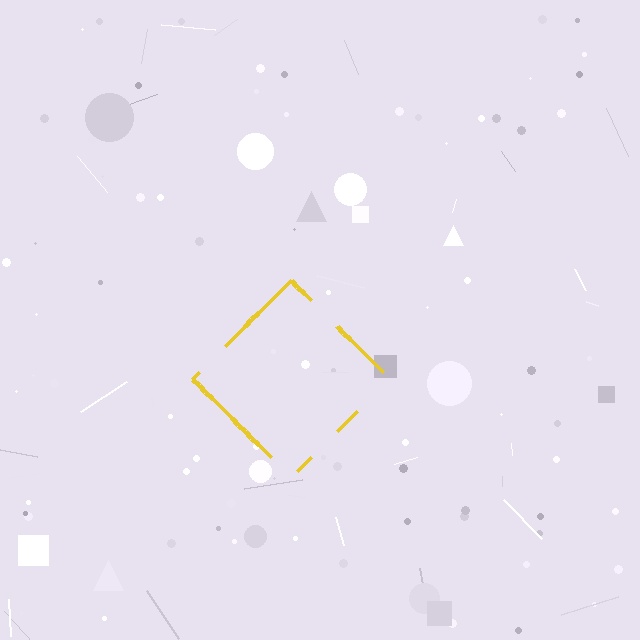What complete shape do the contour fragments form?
The contour fragments form a diamond.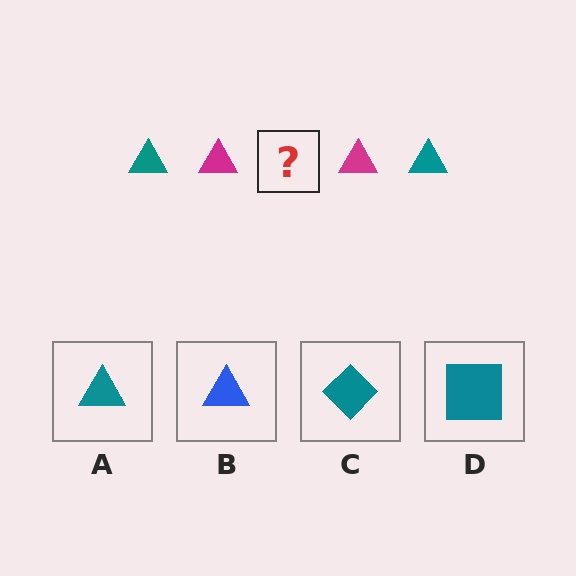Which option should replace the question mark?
Option A.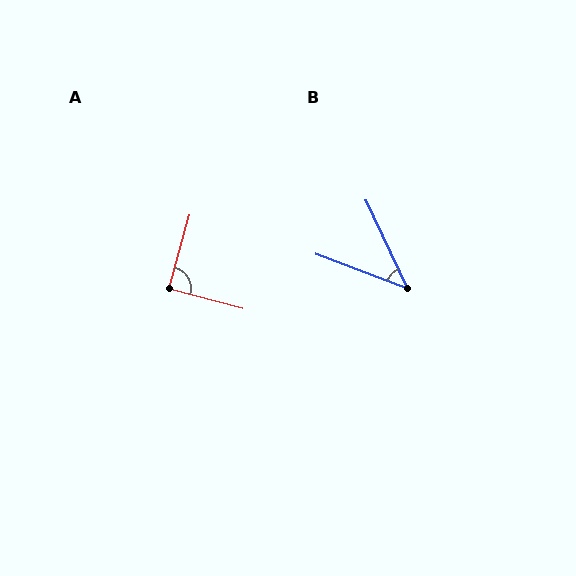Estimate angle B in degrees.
Approximately 44 degrees.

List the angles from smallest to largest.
B (44°), A (89°).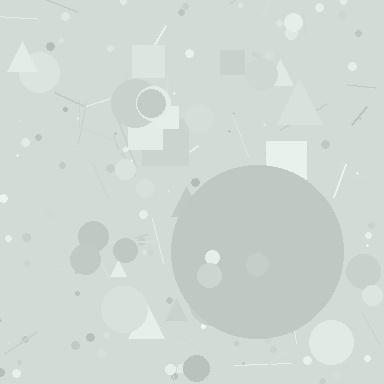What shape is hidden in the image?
A circle is hidden in the image.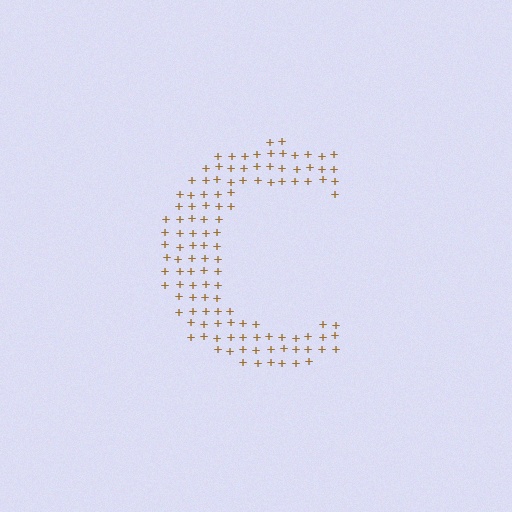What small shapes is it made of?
It is made of small plus signs.